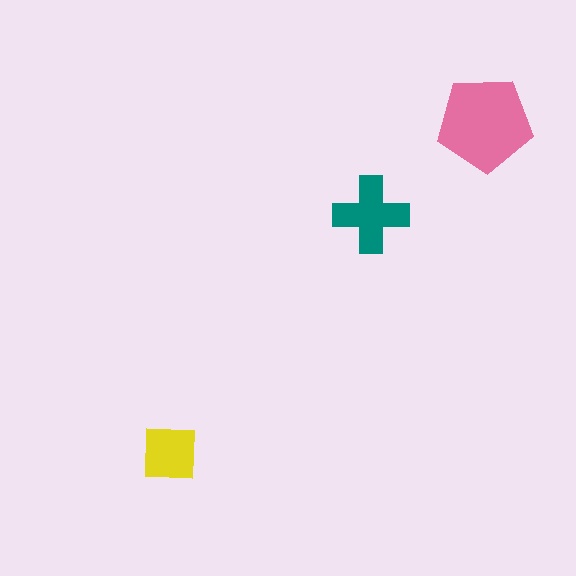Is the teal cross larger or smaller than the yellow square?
Larger.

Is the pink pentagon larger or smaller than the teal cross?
Larger.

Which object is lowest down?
The yellow square is bottommost.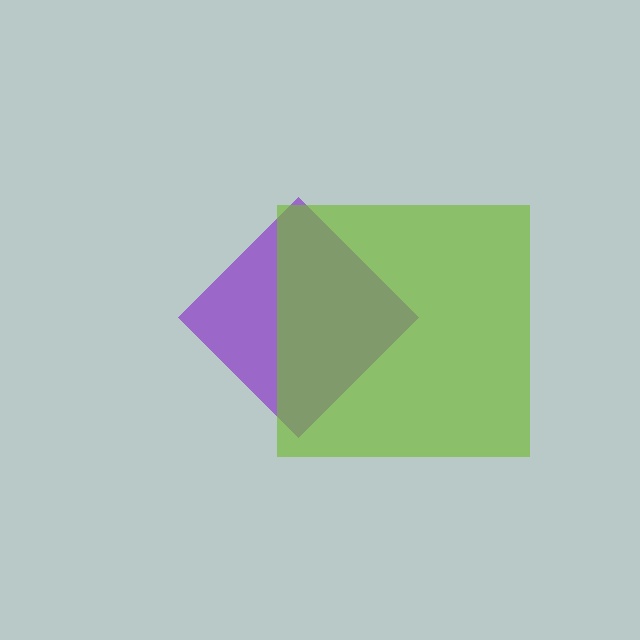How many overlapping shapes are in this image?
There are 2 overlapping shapes in the image.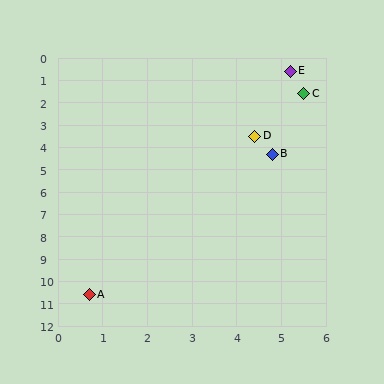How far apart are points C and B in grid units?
Points C and B are about 2.8 grid units apart.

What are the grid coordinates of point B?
Point B is at approximately (4.8, 4.3).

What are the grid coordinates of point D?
Point D is at approximately (4.4, 3.5).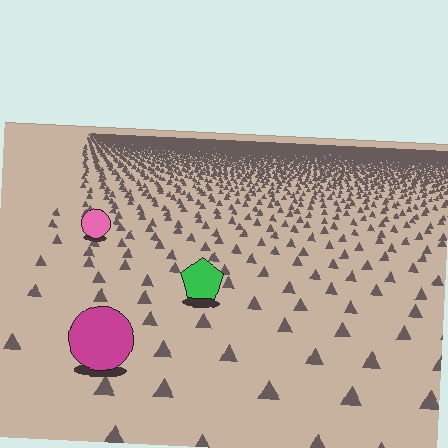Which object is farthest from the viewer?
The pink circle is farthest from the viewer. It appears smaller and the ground texture around it is denser.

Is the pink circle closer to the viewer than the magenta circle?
No. The magenta circle is closer — you can tell from the texture gradient: the ground texture is coarser near it.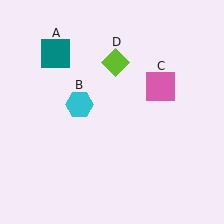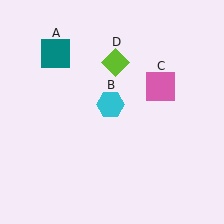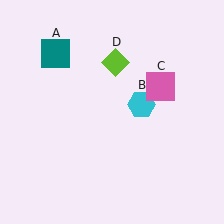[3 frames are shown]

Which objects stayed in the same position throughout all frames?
Teal square (object A) and pink square (object C) and lime diamond (object D) remained stationary.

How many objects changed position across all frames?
1 object changed position: cyan hexagon (object B).